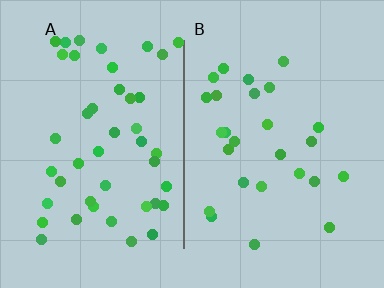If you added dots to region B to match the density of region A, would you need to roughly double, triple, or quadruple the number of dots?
Approximately double.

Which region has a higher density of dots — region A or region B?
A (the left).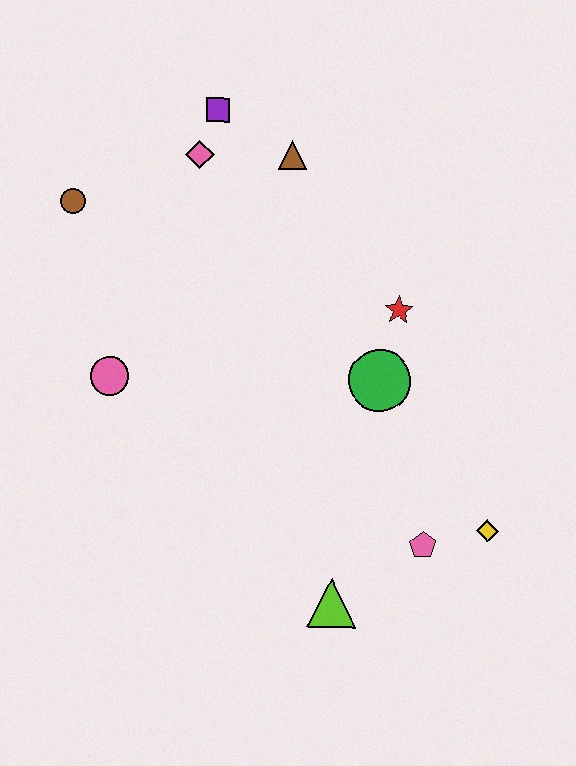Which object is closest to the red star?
The green circle is closest to the red star.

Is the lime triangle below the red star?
Yes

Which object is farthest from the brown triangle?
The lime triangle is farthest from the brown triangle.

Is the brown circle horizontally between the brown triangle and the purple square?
No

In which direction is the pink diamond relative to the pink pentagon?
The pink diamond is above the pink pentagon.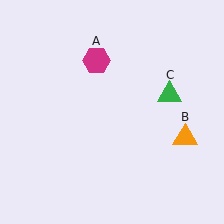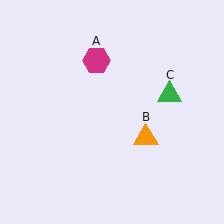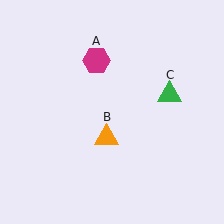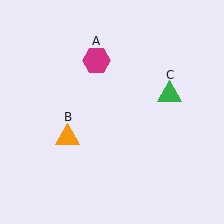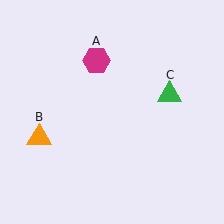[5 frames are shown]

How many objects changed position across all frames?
1 object changed position: orange triangle (object B).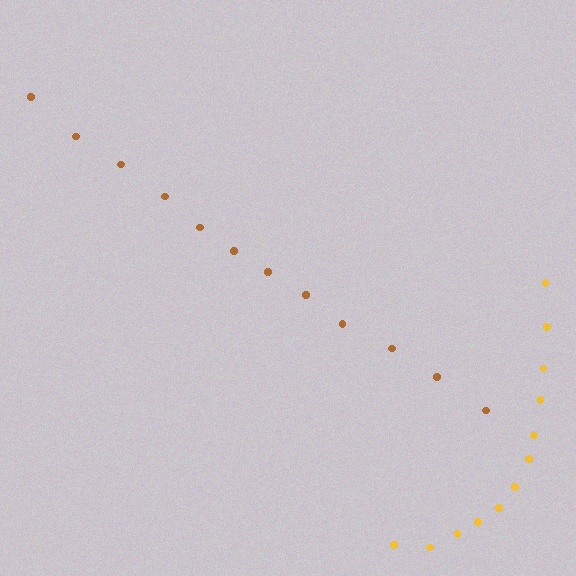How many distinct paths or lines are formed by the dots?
There are 2 distinct paths.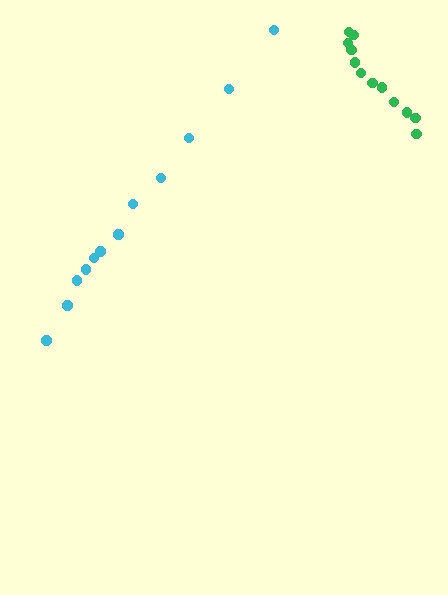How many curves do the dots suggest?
There are 2 distinct paths.